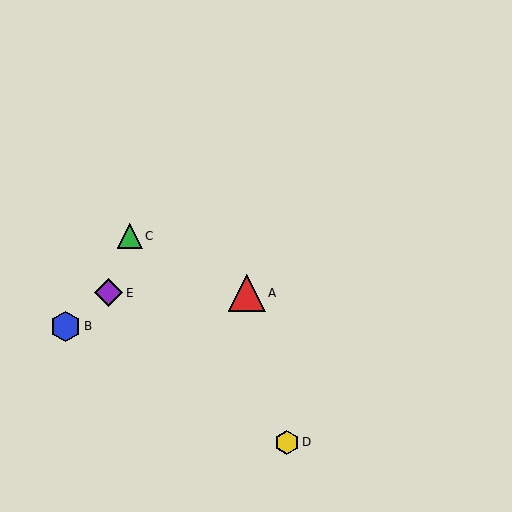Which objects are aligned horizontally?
Objects A, E are aligned horizontally.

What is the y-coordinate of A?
Object A is at y≈293.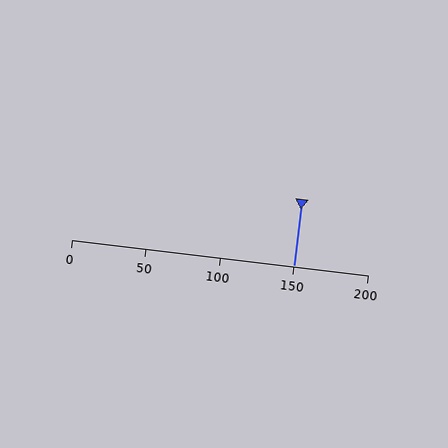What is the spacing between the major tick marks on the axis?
The major ticks are spaced 50 apart.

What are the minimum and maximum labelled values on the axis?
The axis runs from 0 to 200.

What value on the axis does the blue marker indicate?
The marker indicates approximately 150.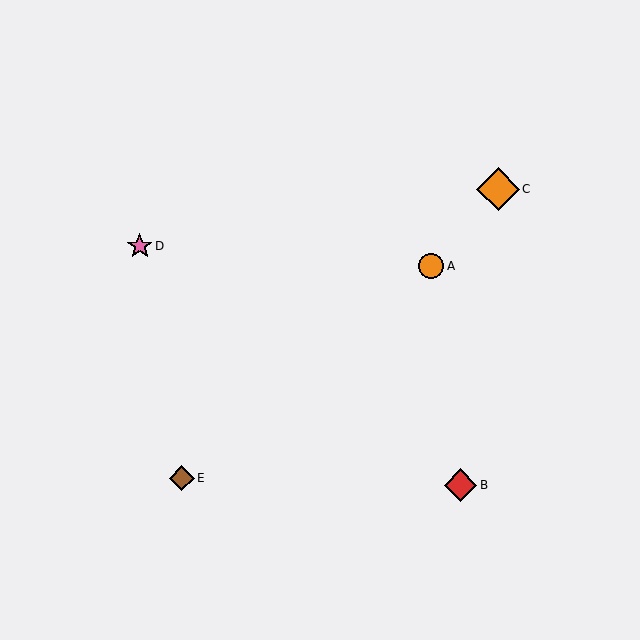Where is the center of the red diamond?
The center of the red diamond is at (460, 485).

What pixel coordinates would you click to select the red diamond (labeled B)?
Click at (460, 485) to select the red diamond B.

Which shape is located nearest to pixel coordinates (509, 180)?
The orange diamond (labeled C) at (498, 189) is nearest to that location.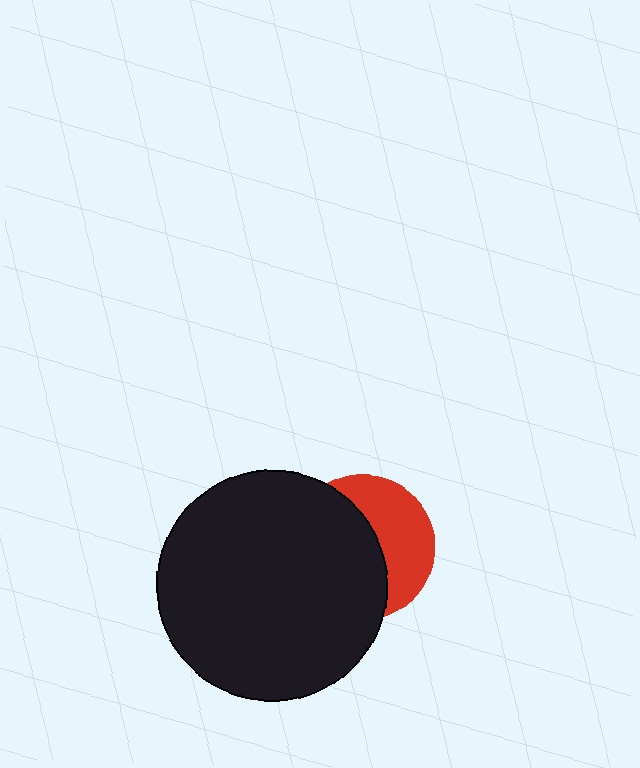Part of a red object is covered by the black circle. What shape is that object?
It is a circle.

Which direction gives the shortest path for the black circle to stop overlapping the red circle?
Moving left gives the shortest separation.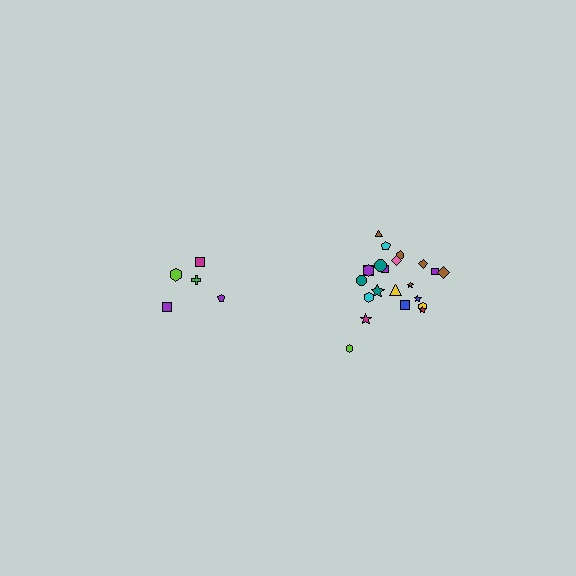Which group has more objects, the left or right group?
The right group.